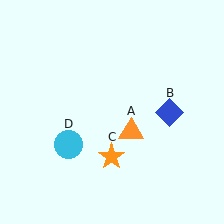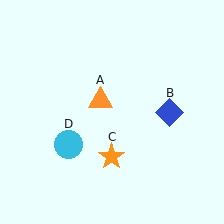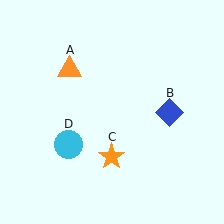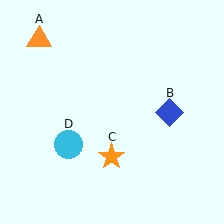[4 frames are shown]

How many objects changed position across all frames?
1 object changed position: orange triangle (object A).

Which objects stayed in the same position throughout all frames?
Blue diamond (object B) and orange star (object C) and cyan circle (object D) remained stationary.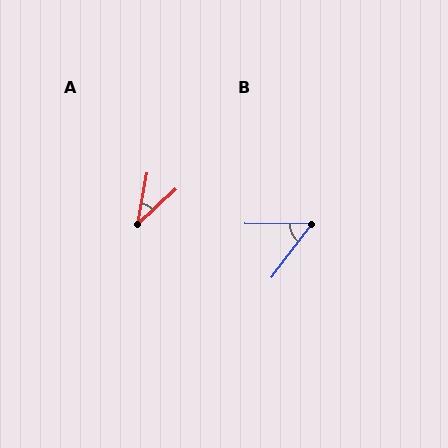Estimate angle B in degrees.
Approximately 53 degrees.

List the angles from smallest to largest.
A (36°), B (53°).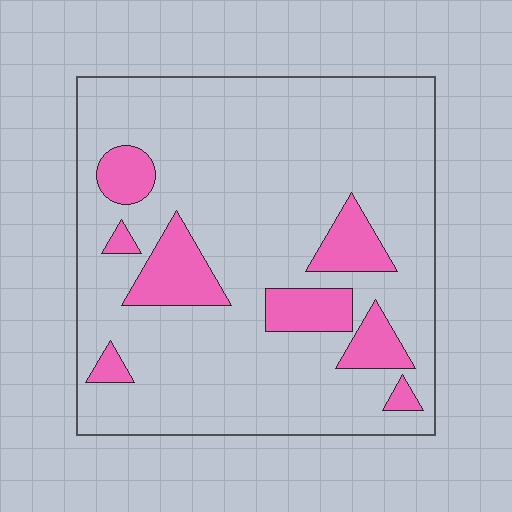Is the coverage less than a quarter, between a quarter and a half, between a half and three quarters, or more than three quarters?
Less than a quarter.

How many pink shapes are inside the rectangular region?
8.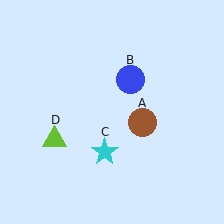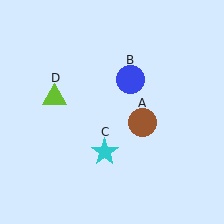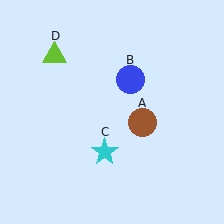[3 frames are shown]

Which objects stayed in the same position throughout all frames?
Brown circle (object A) and blue circle (object B) and cyan star (object C) remained stationary.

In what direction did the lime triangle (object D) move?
The lime triangle (object D) moved up.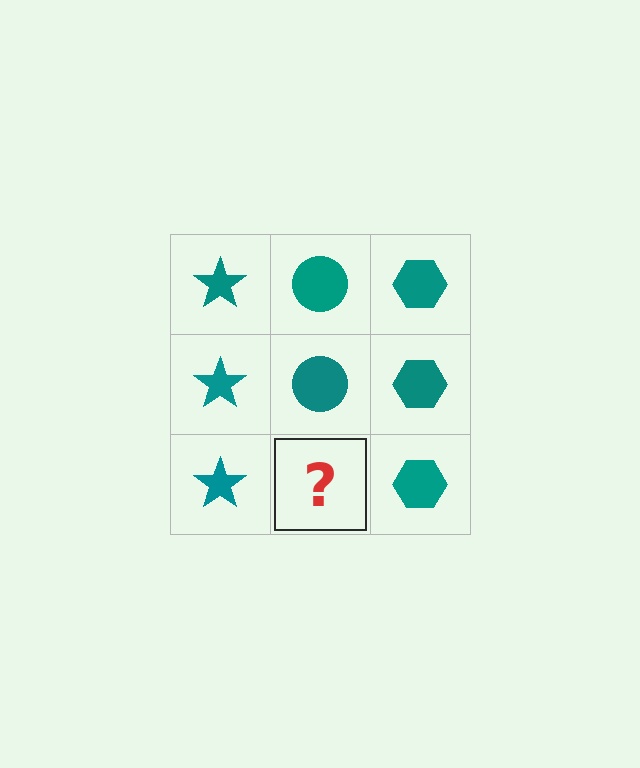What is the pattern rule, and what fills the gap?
The rule is that each column has a consistent shape. The gap should be filled with a teal circle.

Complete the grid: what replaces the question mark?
The question mark should be replaced with a teal circle.